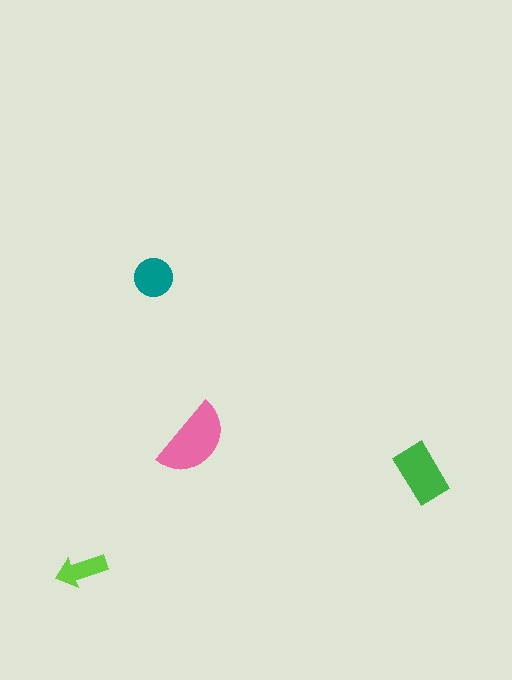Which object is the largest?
The pink semicircle.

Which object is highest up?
The teal circle is topmost.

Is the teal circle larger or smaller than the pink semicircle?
Smaller.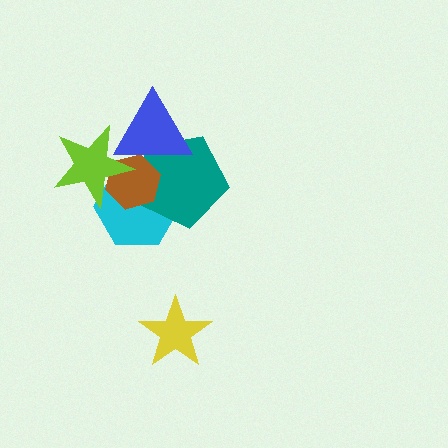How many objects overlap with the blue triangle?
4 objects overlap with the blue triangle.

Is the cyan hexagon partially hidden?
Yes, it is partially covered by another shape.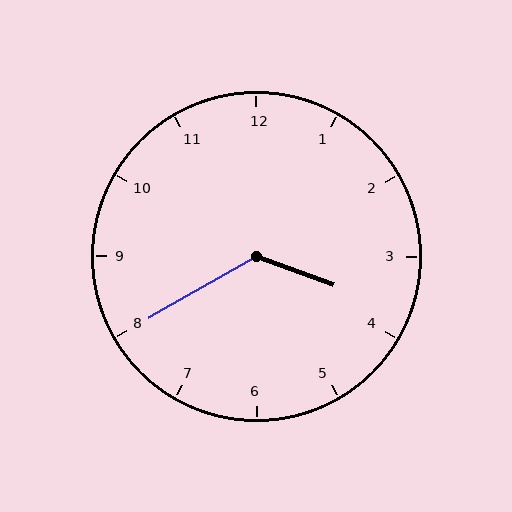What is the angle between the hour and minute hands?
Approximately 130 degrees.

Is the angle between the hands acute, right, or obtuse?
It is obtuse.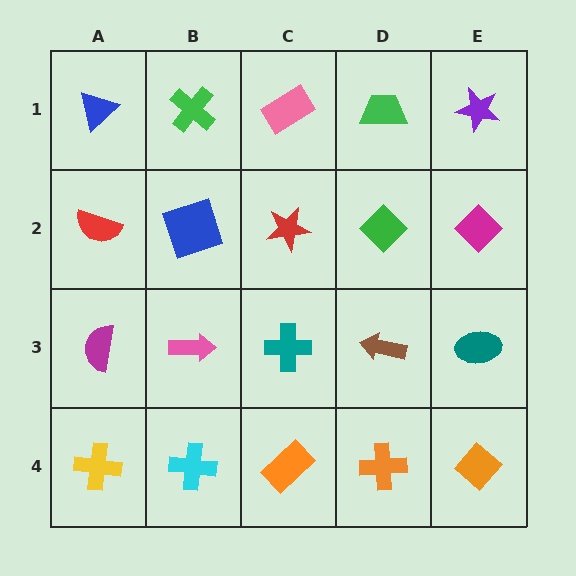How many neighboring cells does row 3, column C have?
4.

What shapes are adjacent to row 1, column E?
A magenta diamond (row 2, column E), a green trapezoid (row 1, column D).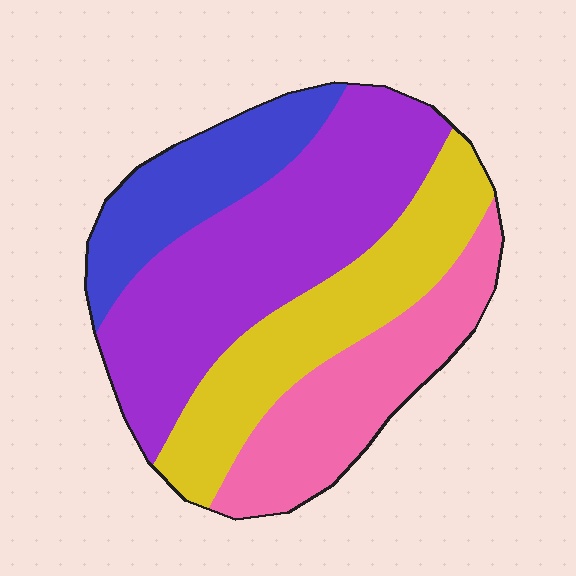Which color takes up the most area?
Purple, at roughly 35%.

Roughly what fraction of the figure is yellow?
Yellow covers 25% of the figure.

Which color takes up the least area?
Blue, at roughly 15%.